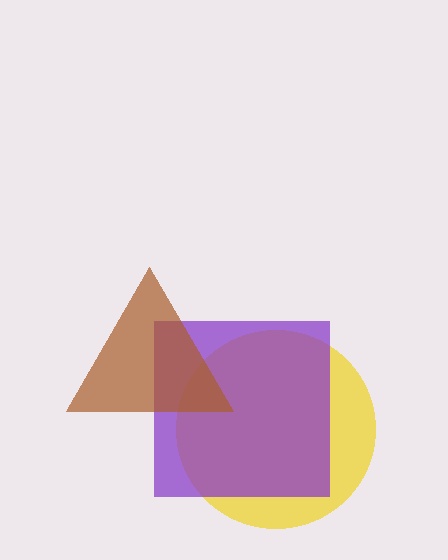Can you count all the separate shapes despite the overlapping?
Yes, there are 3 separate shapes.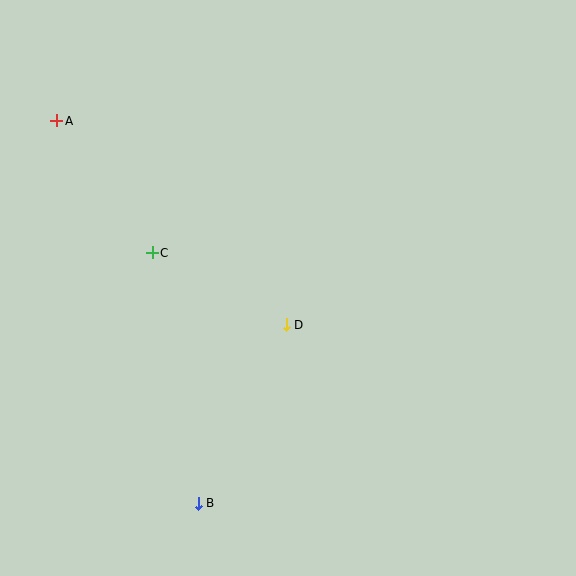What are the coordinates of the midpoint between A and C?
The midpoint between A and C is at (105, 187).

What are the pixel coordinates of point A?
Point A is at (57, 121).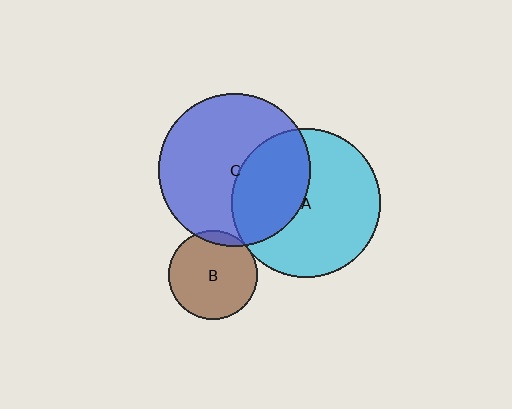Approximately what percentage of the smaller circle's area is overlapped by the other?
Approximately 35%.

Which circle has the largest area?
Circle C (blue).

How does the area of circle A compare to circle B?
Approximately 2.8 times.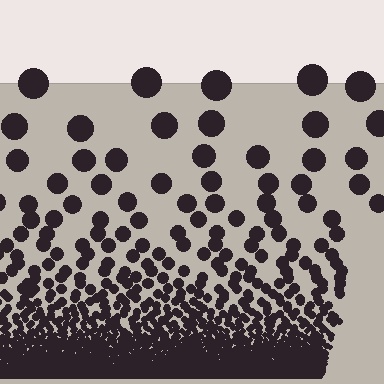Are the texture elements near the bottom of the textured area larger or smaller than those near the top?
Smaller. The gradient is inverted — elements near the bottom are smaller and denser.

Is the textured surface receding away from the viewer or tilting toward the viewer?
The surface appears to tilt toward the viewer. Texture elements get larger and sparser toward the top.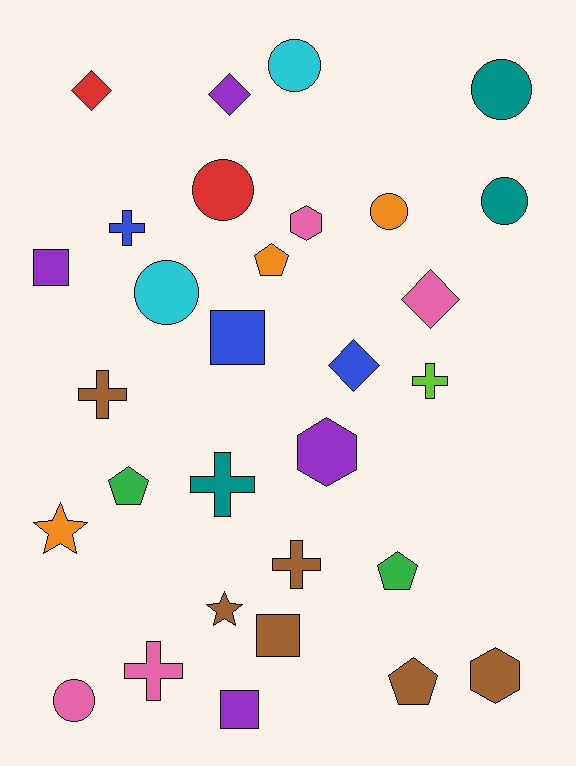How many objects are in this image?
There are 30 objects.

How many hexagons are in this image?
There are 3 hexagons.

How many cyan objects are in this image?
There are 2 cyan objects.